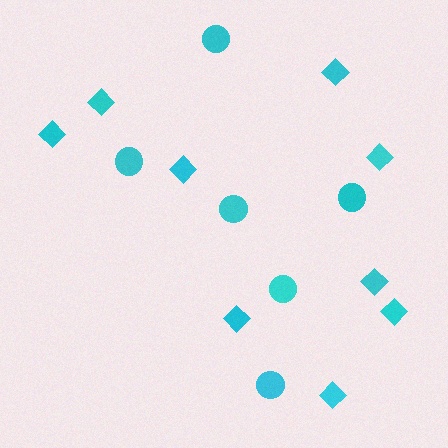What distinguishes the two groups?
There are 2 groups: one group of diamonds (9) and one group of circles (6).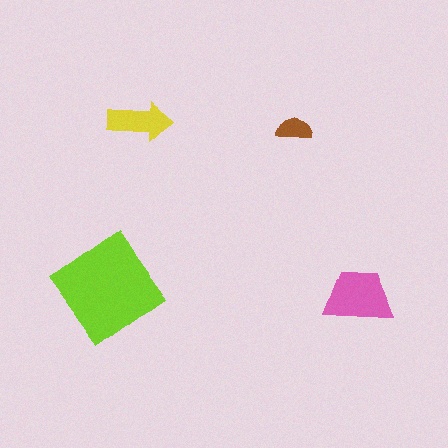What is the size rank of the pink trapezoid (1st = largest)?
2nd.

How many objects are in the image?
There are 4 objects in the image.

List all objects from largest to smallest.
The lime diamond, the pink trapezoid, the yellow arrow, the brown semicircle.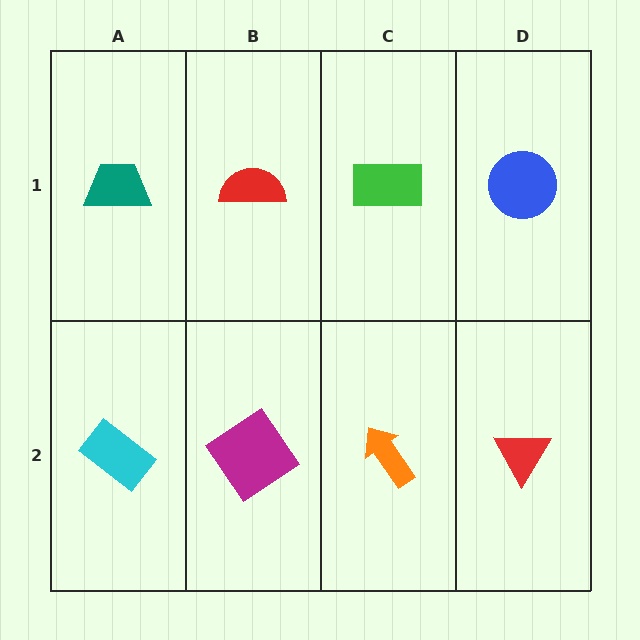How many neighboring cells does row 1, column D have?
2.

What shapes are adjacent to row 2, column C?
A green rectangle (row 1, column C), a magenta diamond (row 2, column B), a red triangle (row 2, column D).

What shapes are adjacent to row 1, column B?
A magenta diamond (row 2, column B), a teal trapezoid (row 1, column A), a green rectangle (row 1, column C).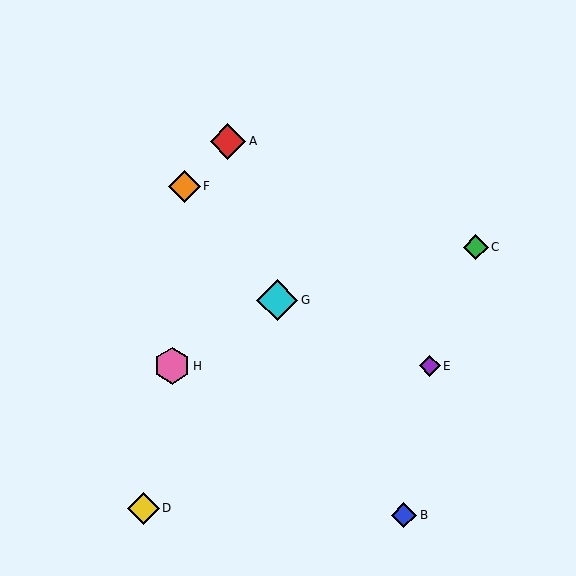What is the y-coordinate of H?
Object H is at y≈366.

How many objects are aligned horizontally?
2 objects (E, H) are aligned horizontally.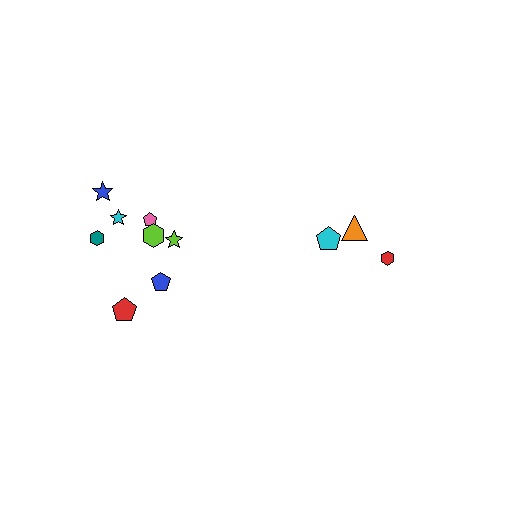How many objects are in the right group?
There are 3 objects.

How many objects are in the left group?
There are 8 objects.